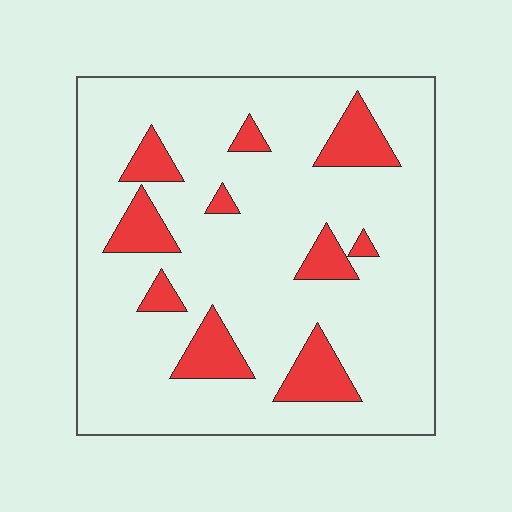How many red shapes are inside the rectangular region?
10.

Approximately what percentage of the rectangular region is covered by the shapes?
Approximately 15%.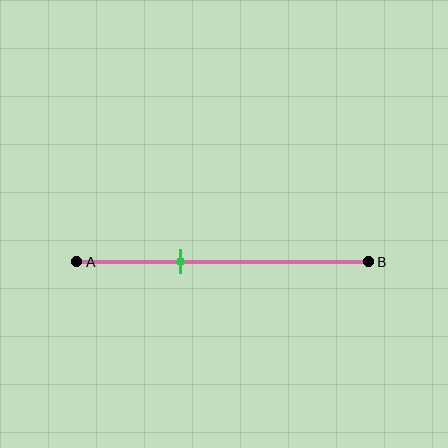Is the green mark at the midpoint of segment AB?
No, the mark is at about 35% from A, not at the 50% midpoint.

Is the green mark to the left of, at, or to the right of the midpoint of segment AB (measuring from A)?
The green mark is to the left of the midpoint of segment AB.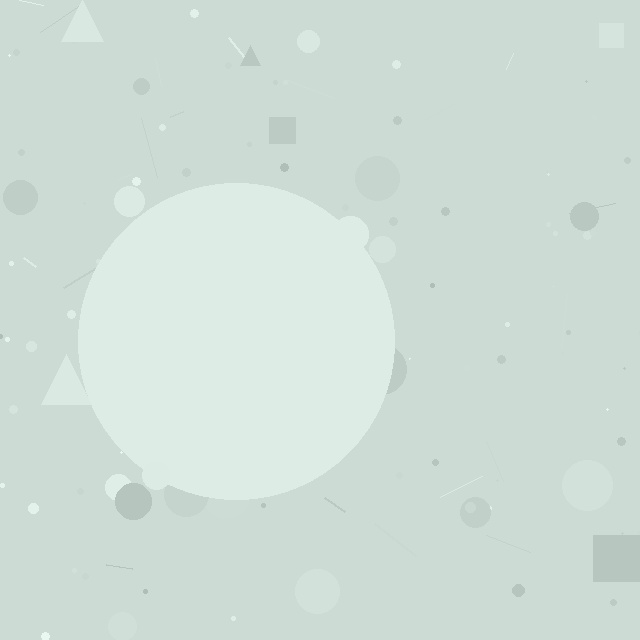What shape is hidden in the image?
A circle is hidden in the image.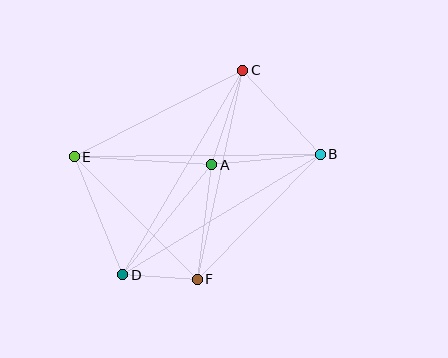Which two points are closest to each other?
Points D and F are closest to each other.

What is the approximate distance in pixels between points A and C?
The distance between A and C is approximately 99 pixels.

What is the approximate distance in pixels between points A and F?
The distance between A and F is approximately 115 pixels.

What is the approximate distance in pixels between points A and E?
The distance between A and E is approximately 138 pixels.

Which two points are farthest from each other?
Points B and E are farthest from each other.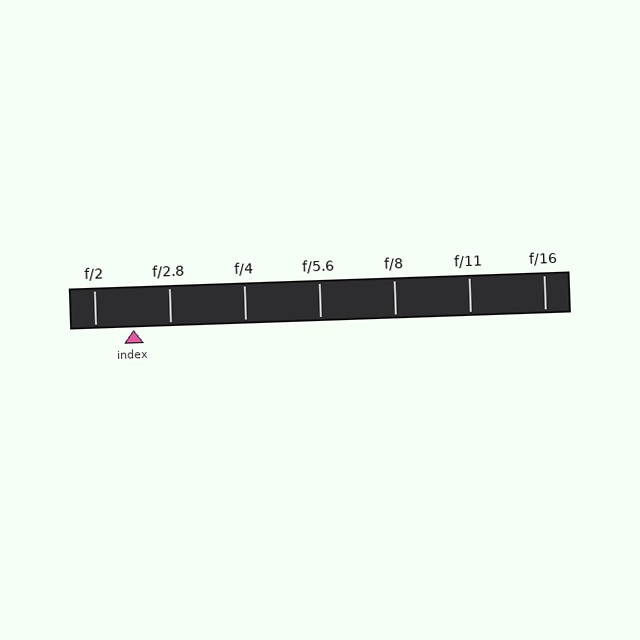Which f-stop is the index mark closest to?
The index mark is closest to f/2.8.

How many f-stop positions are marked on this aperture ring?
There are 7 f-stop positions marked.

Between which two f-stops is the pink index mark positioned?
The index mark is between f/2 and f/2.8.